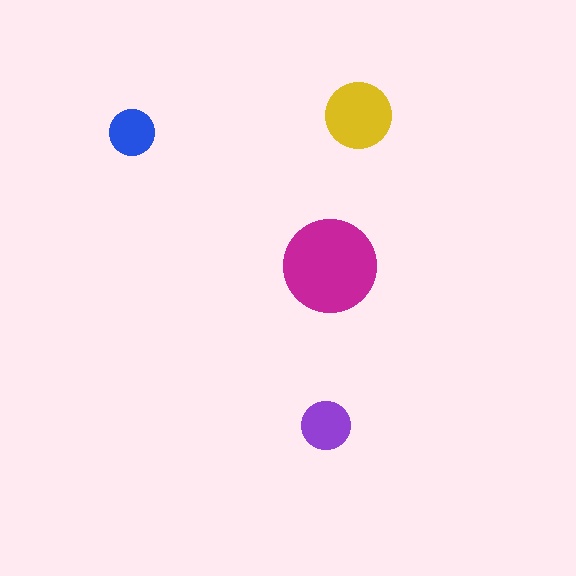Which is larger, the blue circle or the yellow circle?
The yellow one.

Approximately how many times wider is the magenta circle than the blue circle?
About 2 times wider.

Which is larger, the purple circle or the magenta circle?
The magenta one.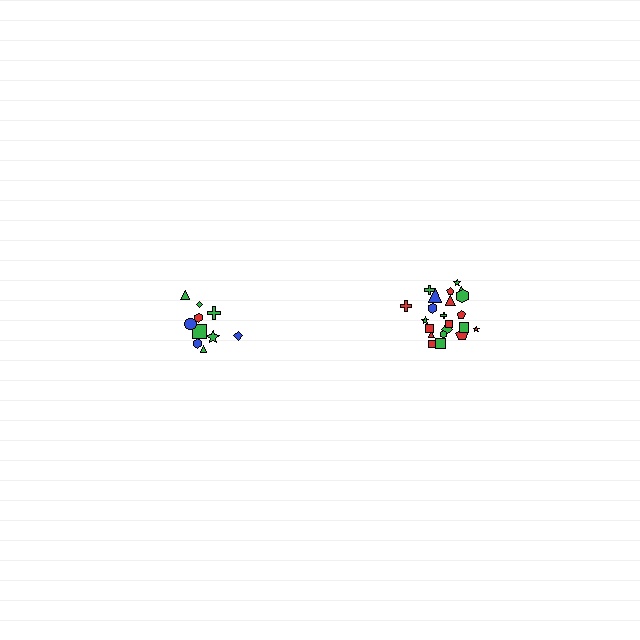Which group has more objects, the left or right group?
The right group.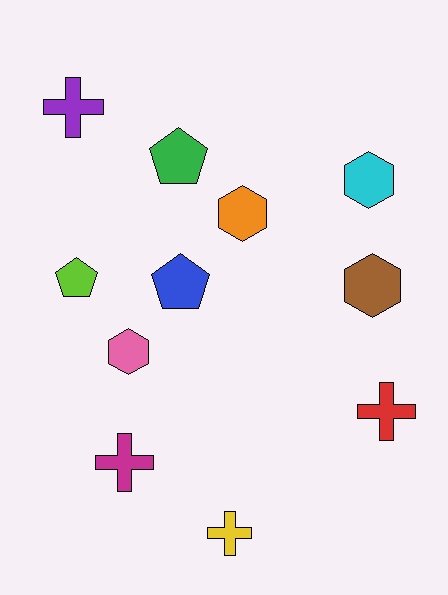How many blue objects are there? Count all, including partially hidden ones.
There is 1 blue object.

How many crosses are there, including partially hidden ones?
There are 4 crosses.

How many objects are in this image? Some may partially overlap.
There are 11 objects.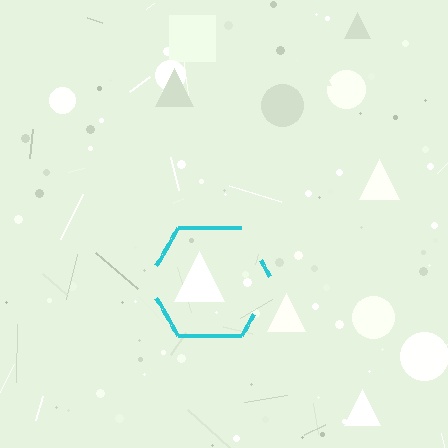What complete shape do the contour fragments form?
The contour fragments form a hexagon.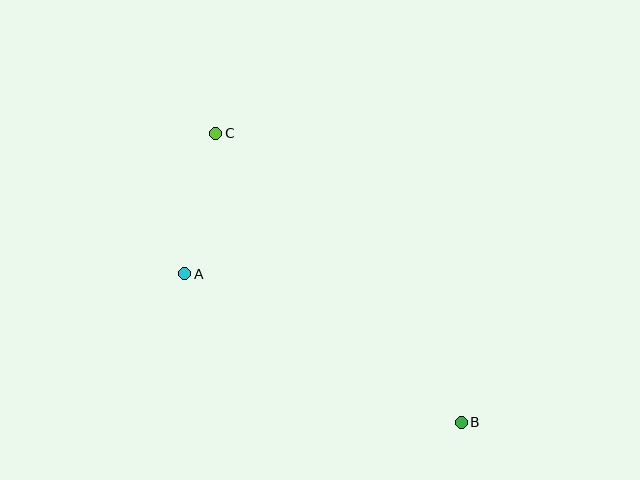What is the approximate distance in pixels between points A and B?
The distance between A and B is approximately 314 pixels.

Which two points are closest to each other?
Points A and C are closest to each other.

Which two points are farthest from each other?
Points B and C are farthest from each other.